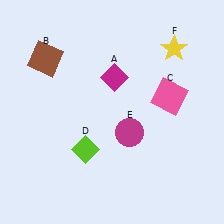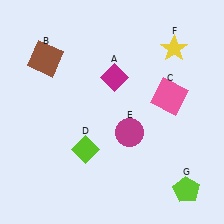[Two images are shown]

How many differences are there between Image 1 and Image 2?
There is 1 difference between the two images.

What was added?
A lime pentagon (G) was added in Image 2.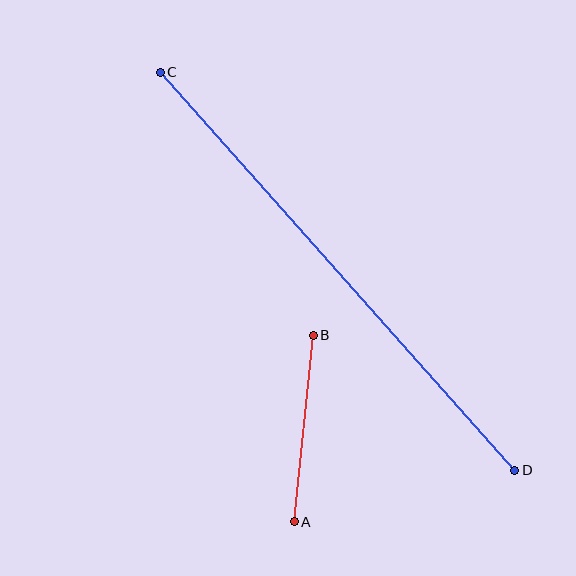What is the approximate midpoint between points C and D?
The midpoint is at approximately (337, 271) pixels.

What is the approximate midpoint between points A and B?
The midpoint is at approximately (304, 428) pixels.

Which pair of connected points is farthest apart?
Points C and D are farthest apart.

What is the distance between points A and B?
The distance is approximately 187 pixels.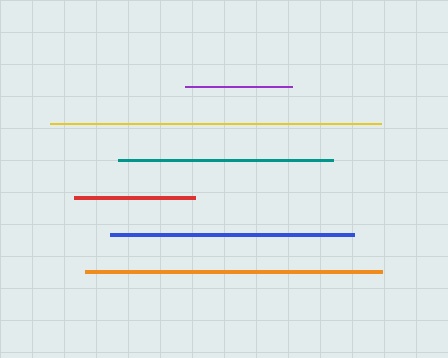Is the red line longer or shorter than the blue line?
The blue line is longer than the red line.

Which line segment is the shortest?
The purple line is the shortest at approximately 107 pixels.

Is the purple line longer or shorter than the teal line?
The teal line is longer than the purple line.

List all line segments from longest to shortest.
From longest to shortest: yellow, orange, blue, teal, red, purple.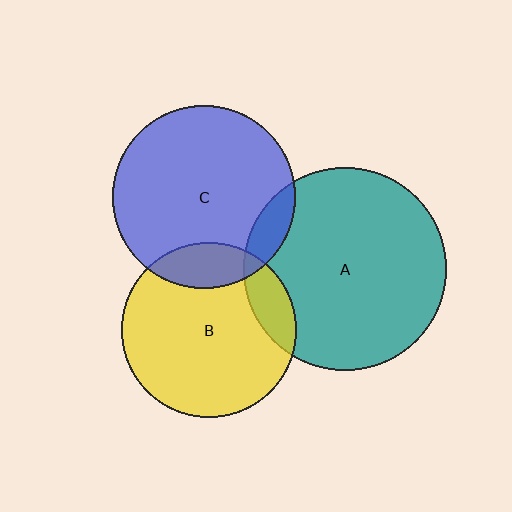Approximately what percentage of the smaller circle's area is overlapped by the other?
Approximately 15%.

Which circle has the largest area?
Circle A (teal).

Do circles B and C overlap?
Yes.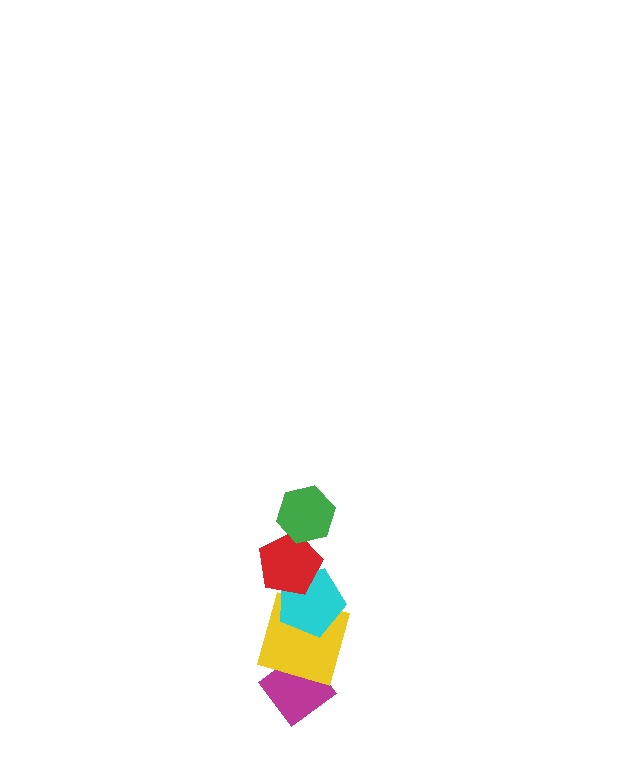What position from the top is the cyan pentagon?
The cyan pentagon is 3rd from the top.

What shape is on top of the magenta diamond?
The yellow square is on top of the magenta diamond.